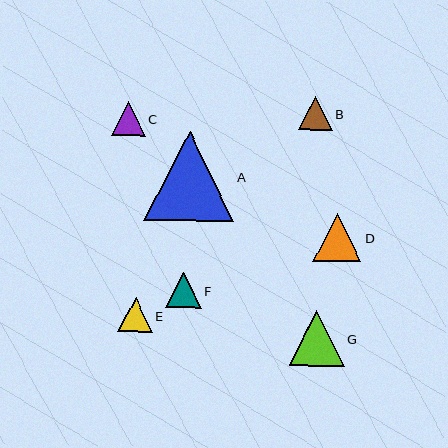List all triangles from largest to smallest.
From largest to smallest: A, G, D, F, E, C, B.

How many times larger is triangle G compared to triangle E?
Triangle G is approximately 1.6 times the size of triangle E.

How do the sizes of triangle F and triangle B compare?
Triangle F and triangle B are approximately the same size.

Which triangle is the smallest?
Triangle B is the smallest with a size of approximately 34 pixels.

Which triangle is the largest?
Triangle A is the largest with a size of approximately 90 pixels.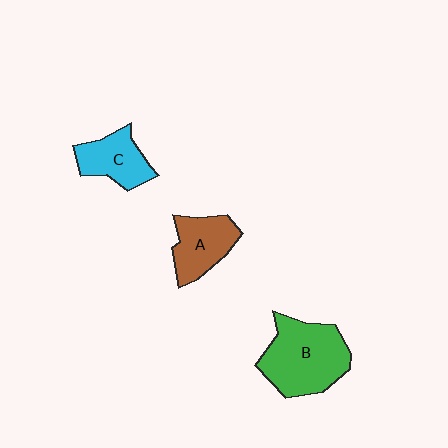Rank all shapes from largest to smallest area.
From largest to smallest: B (green), A (brown), C (cyan).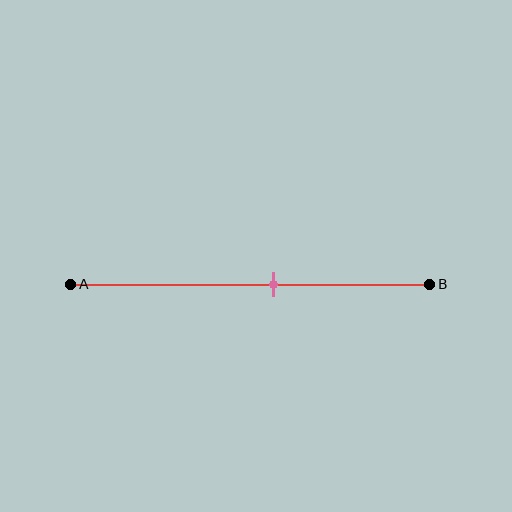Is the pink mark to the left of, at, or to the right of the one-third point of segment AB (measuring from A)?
The pink mark is to the right of the one-third point of segment AB.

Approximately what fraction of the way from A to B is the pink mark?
The pink mark is approximately 55% of the way from A to B.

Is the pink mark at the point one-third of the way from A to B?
No, the mark is at about 55% from A, not at the 33% one-third point.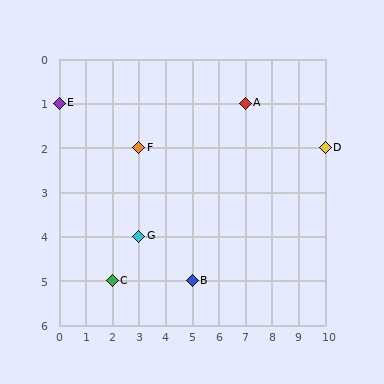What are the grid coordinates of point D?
Point D is at grid coordinates (10, 2).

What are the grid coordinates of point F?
Point F is at grid coordinates (3, 2).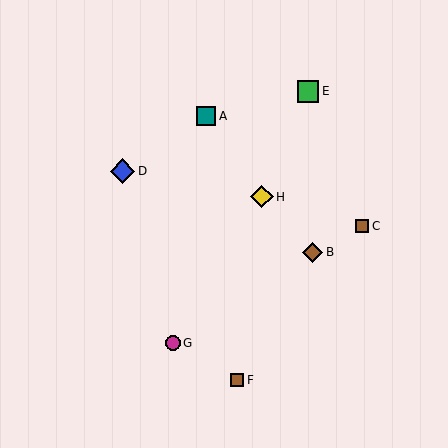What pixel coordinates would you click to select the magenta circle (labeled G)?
Click at (173, 343) to select the magenta circle G.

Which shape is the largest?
The blue diamond (labeled D) is the largest.